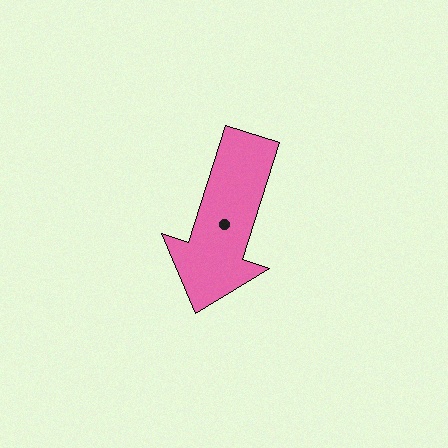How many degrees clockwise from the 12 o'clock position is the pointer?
Approximately 198 degrees.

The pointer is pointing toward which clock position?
Roughly 7 o'clock.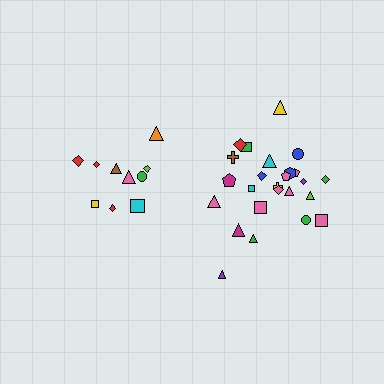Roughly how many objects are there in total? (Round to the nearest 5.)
Roughly 35 objects in total.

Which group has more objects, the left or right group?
The right group.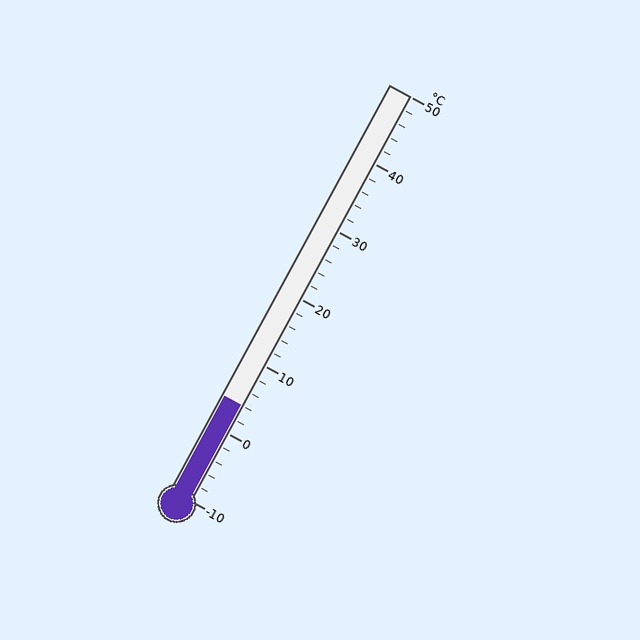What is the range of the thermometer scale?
The thermometer scale ranges from -10°C to 50°C.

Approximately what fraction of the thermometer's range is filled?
The thermometer is filled to approximately 25% of its range.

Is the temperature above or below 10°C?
The temperature is below 10°C.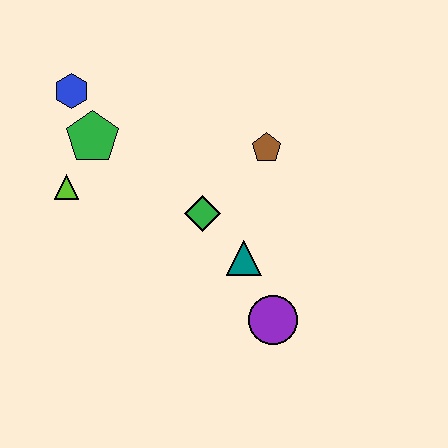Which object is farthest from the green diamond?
The blue hexagon is farthest from the green diamond.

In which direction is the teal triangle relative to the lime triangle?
The teal triangle is to the right of the lime triangle.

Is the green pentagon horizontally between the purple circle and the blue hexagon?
Yes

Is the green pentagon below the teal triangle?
No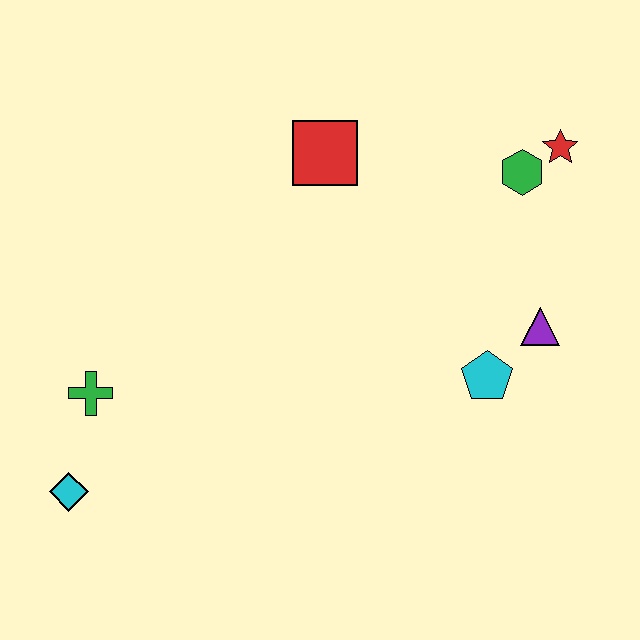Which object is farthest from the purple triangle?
The cyan diamond is farthest from the purple triangle.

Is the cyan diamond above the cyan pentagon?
No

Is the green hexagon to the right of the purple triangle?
No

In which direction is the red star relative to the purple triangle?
The red star is above the purple triangle.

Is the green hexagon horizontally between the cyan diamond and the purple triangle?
Yes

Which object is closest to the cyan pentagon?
The purple triangle is closest to the cyan pentagon.